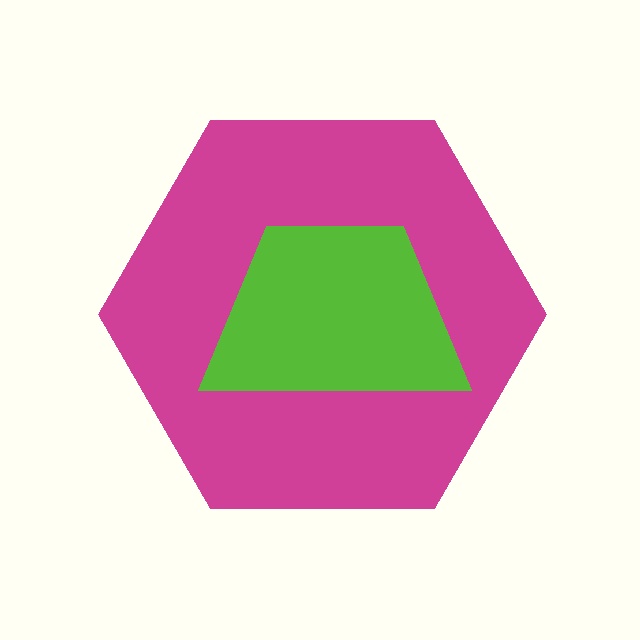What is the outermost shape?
The magenta hexagon.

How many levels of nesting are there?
2.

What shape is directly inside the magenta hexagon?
The lime trapezoid.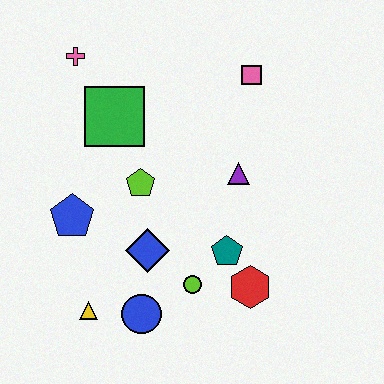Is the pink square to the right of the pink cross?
Yes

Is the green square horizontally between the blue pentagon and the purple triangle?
Yes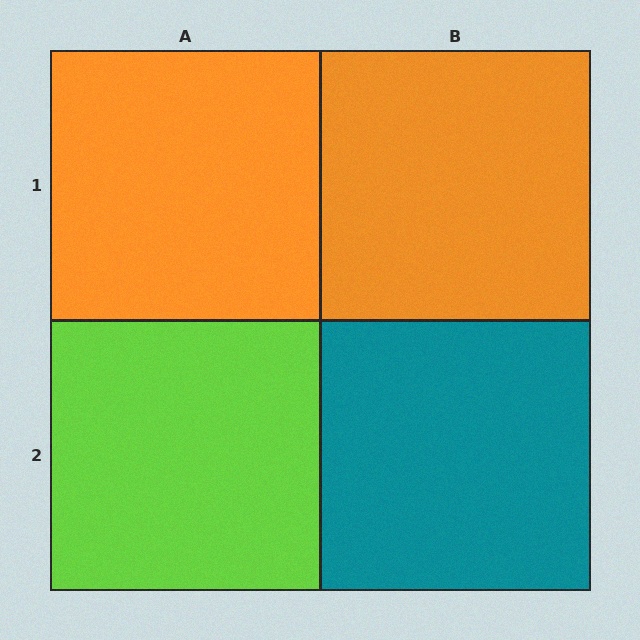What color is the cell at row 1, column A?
Orange.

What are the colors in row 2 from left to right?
Lime, teal.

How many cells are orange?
2 cells are orange.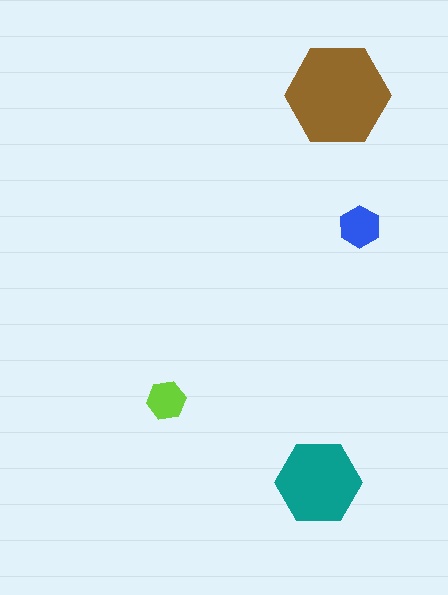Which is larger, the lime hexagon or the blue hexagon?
The blue one.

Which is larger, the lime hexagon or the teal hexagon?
The teal one.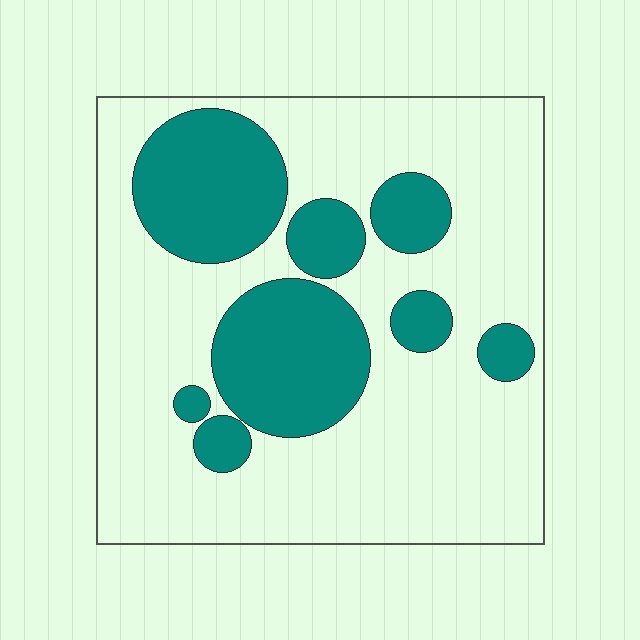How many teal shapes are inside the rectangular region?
8.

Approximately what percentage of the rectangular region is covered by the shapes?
Approximately 30%.